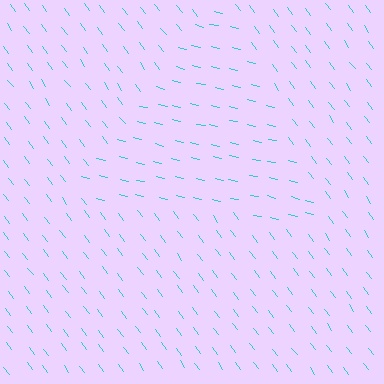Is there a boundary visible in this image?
Yes, there is a texture boundary formed by a change in line orientation.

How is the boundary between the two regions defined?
The boundary is defined purely by a change in line orientation (approximately 39 degrees difference). All lines are the same color and thickness.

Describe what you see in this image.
The image is filled with small cyan line segments. A triangle region in the image has lines oriented differently from the surrounding lines, creating a visible texture boundary.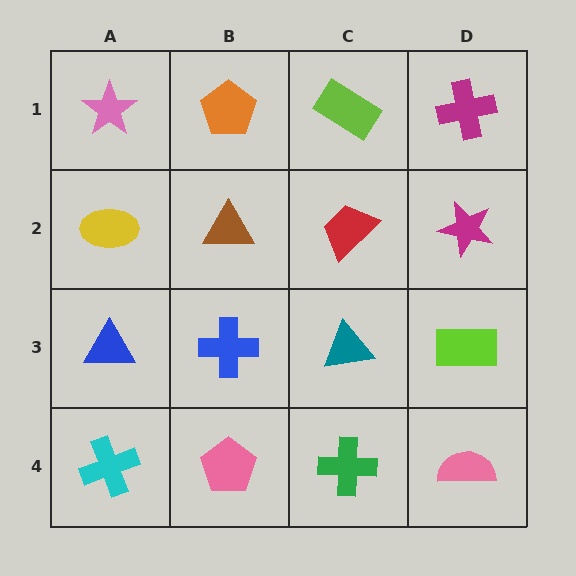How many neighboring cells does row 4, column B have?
3.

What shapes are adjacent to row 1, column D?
A magenta star (row 2, column D), a lime rectangle (row 1, column C).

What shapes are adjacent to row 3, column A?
A yellow ellipse (row 2, column A), a cyan cross (row 4, column A), a blue cross (row 3, column B).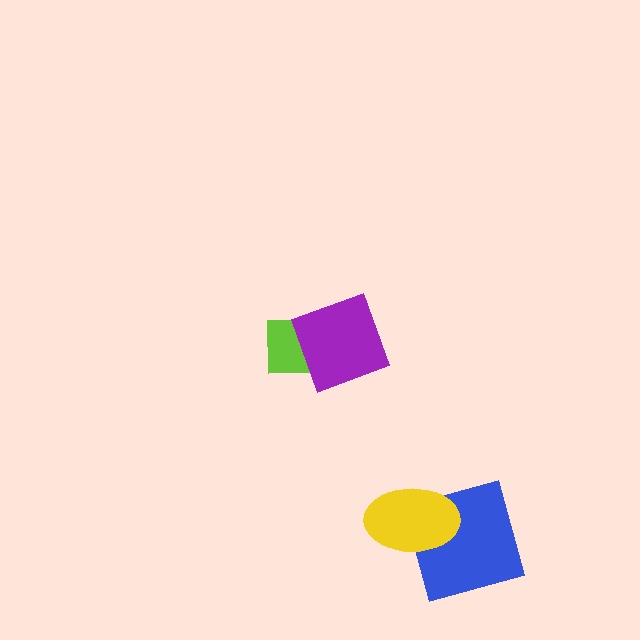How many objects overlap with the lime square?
1 object overlaps with the lime square.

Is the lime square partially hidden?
Yes, it is partially covered by another shape.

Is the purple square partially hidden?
No, no other shape covers it.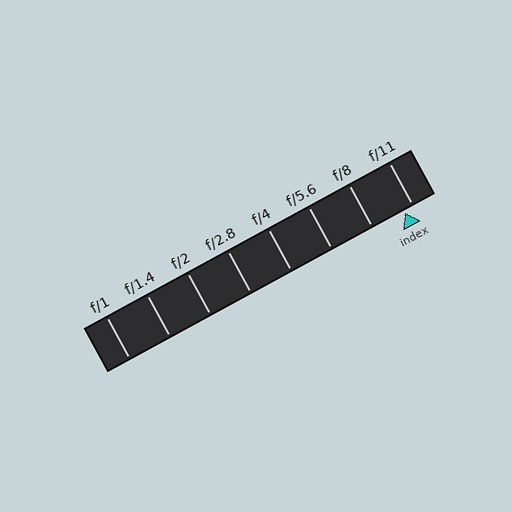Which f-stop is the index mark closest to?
The index mark is closest to f/11.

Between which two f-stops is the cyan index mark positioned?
The index mark is between f/8 and f/11.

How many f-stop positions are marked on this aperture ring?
There are 8 f-stop positions marked.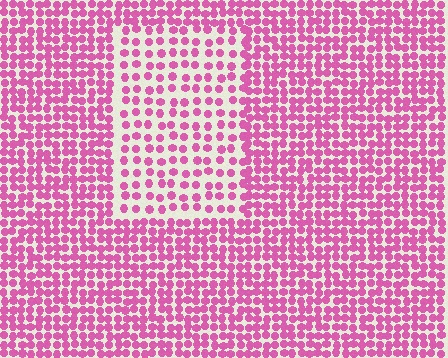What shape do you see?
I see a rectangle.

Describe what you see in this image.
The image contains small pink elements arranged at two different densities. A rectangle-shaped region is visible where the elements are less densely packed than the surrounding area.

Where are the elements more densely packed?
The elements are more densely packed outside the rectangle boundary.